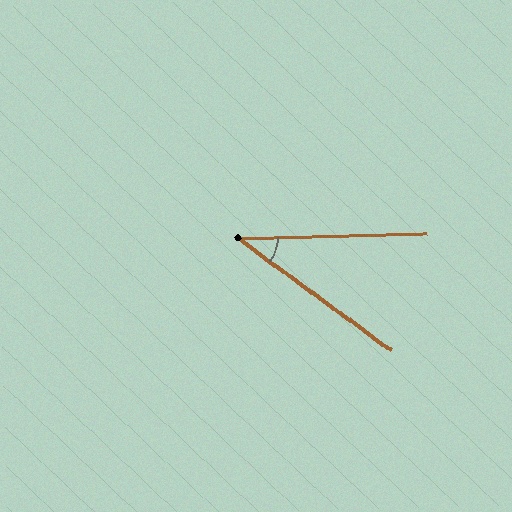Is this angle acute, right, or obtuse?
It is acute.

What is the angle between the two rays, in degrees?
Approximately 37 degrees.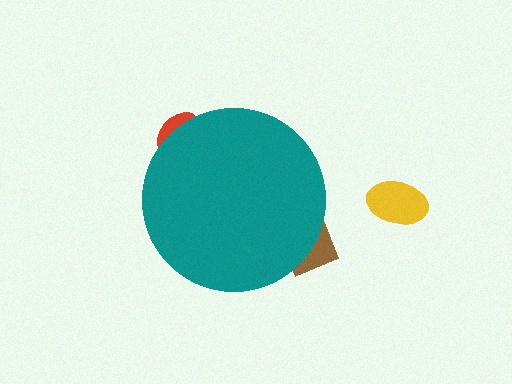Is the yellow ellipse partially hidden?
No, the yellow ellipse is fully visible.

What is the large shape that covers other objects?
A teal circle.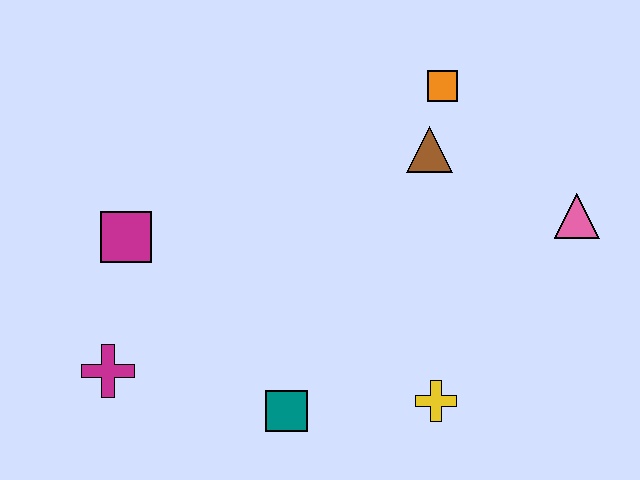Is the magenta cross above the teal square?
Yes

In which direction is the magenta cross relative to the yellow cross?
The magenta cross is to the left of the yellow cross.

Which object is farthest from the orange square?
The magenta cross is farthest from the orange square.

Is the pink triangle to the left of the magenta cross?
No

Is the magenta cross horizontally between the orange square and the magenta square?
No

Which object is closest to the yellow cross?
The teal square is closest to the yellow cross.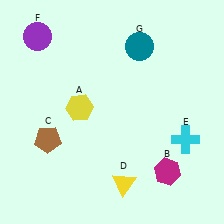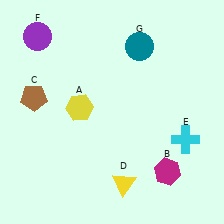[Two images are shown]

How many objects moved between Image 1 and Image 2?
1 object moved between the two images.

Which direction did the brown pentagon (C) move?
The brown pentagon (C) moved up.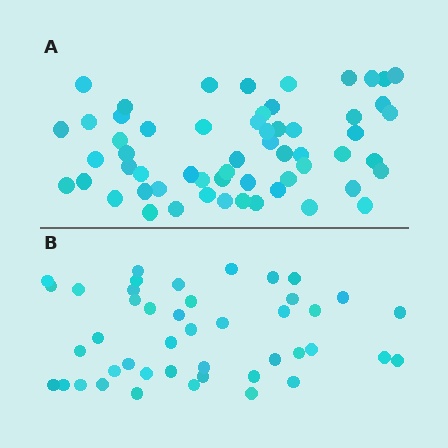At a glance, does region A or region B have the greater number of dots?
Region A (the top region) has more dots.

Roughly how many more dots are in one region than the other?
Region A has approximately 15 more dots than region B.